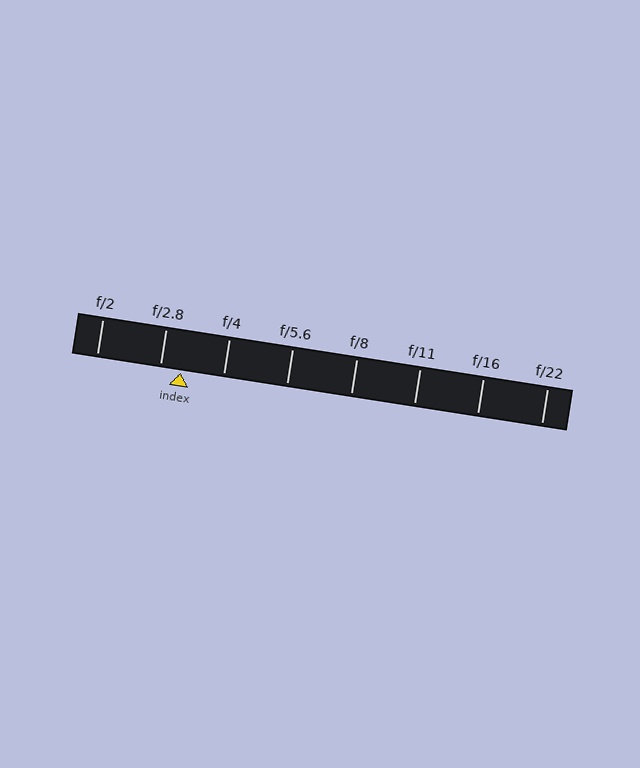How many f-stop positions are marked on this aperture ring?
There are 8 f-stop positions marked.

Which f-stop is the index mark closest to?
The index mark is closest to f/2.8.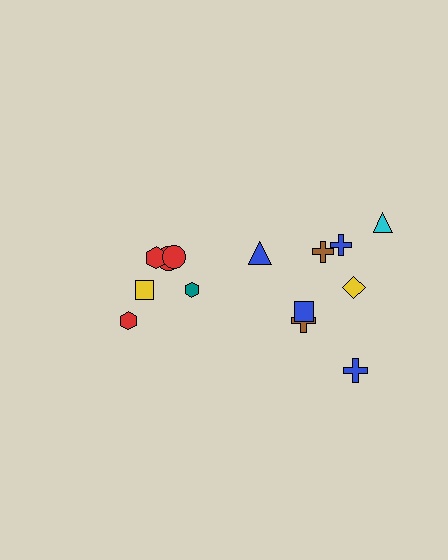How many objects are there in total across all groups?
There are 14 objects.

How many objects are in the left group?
There are 6 objects.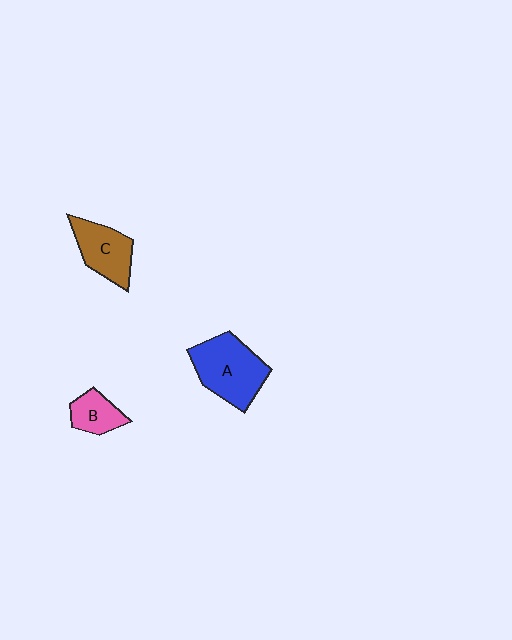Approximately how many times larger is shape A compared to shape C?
Approximately 1.4 times.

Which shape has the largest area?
Shape A (blue).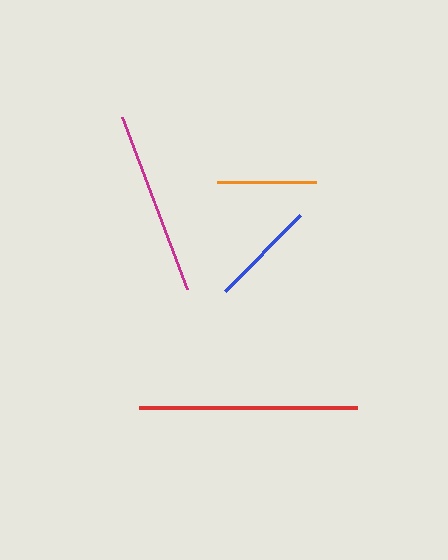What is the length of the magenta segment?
The magenta segment is approximately 185 pixels long.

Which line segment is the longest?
The red line is the longest at approximately 219 pixels.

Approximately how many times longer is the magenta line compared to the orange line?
The magenta line is approximately 1.9 times the length of the orange line.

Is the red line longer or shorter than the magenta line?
The red line is longer than the magenta line.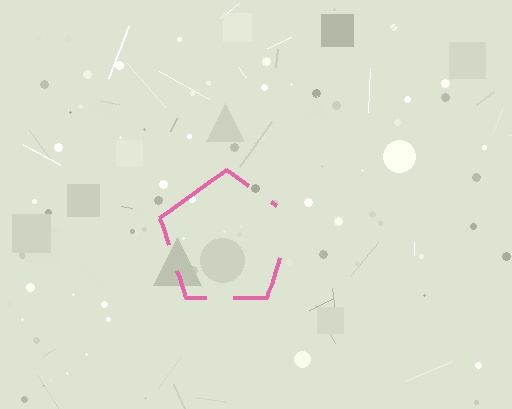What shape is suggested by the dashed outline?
The dashed outline suggests a pentagon.